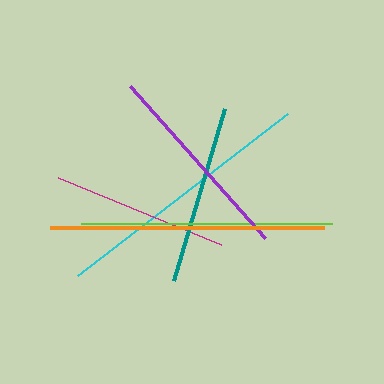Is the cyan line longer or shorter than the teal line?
The cyan line is longer than the teal line.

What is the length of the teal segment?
The teal segment is approximately 180 pixels long.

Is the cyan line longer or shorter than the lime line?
The cyan line is longer than the lime line.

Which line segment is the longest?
The orange line is the longest at approximately 274 pixels.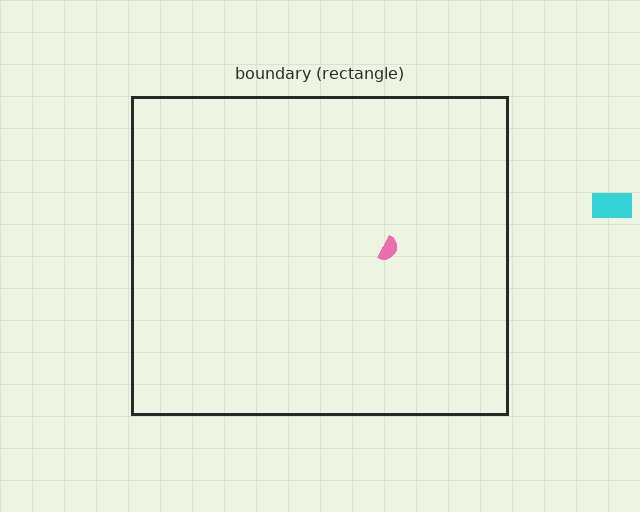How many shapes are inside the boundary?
1 inside, 1 outside.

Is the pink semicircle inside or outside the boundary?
Inside.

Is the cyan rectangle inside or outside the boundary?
Outside.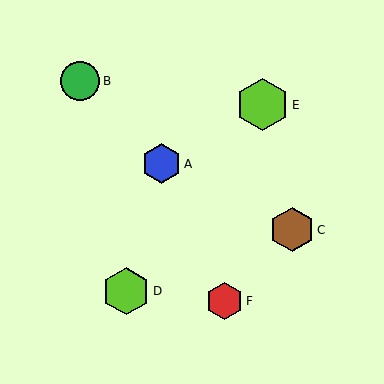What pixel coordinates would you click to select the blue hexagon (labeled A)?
Click at (161, 164) to select the blue hexagon A.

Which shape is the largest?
The lime hexagon (labeled E) is the largest.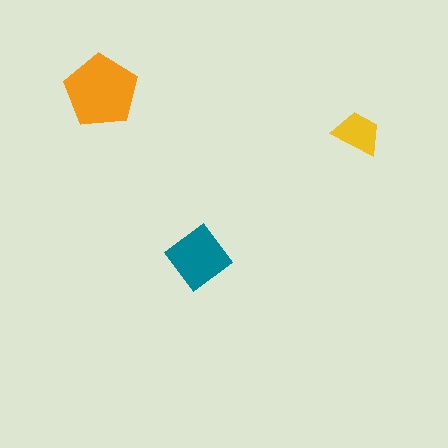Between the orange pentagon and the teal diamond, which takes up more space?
The orange pentagon.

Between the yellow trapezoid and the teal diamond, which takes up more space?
The teal diamond.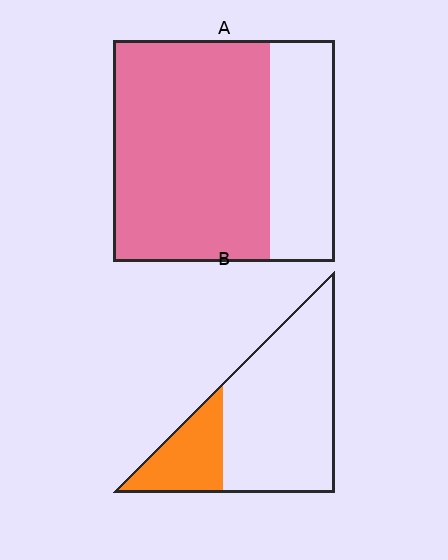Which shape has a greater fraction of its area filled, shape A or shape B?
Shape A.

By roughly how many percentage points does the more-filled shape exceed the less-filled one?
By roughly 45 percentage points (A over B).